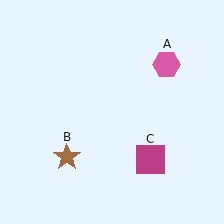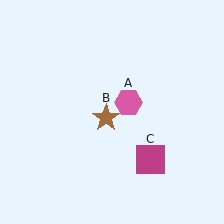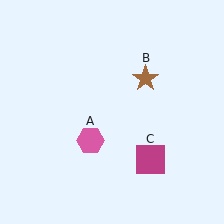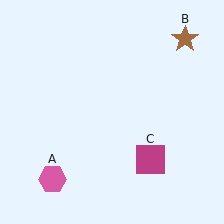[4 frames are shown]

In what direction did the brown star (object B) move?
The brown star (object B) moved up and to the right.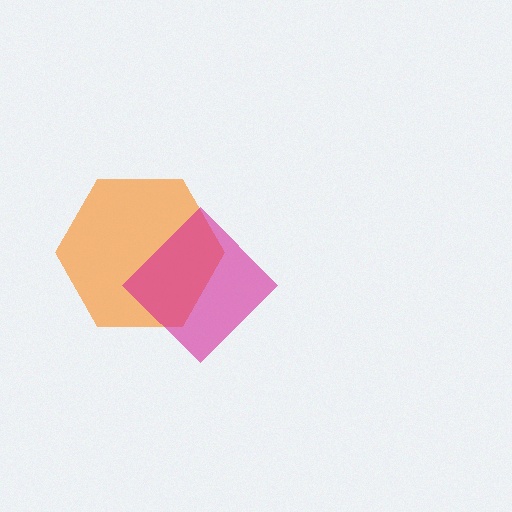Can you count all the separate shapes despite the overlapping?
Yes, there are 2 separate shapes.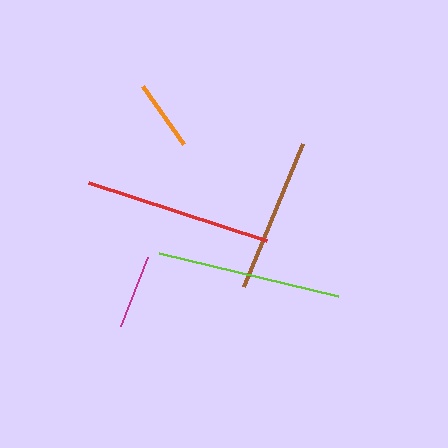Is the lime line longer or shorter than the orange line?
The lime line is longer than the orange line.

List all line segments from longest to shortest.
From longest to shortest: red, lime, brown, magenta, orange.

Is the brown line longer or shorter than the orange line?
The brown line is longer than the orange line.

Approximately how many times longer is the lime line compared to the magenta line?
The lime line is approximately 2.5 times the length of the magenta line.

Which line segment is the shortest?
The orange line is the shortest at approximately 71 pixels.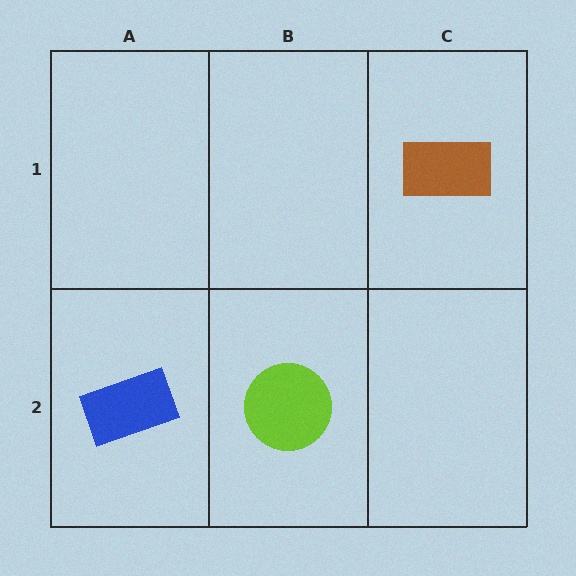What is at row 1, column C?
A brown rectangle.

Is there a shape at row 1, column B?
No, that cell is empty.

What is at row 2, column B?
A lime circle.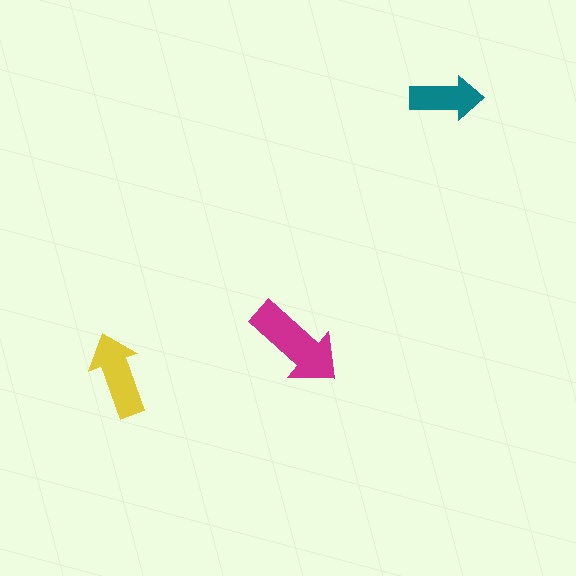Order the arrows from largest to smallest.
the magenta one, the yellow one, the teal one.